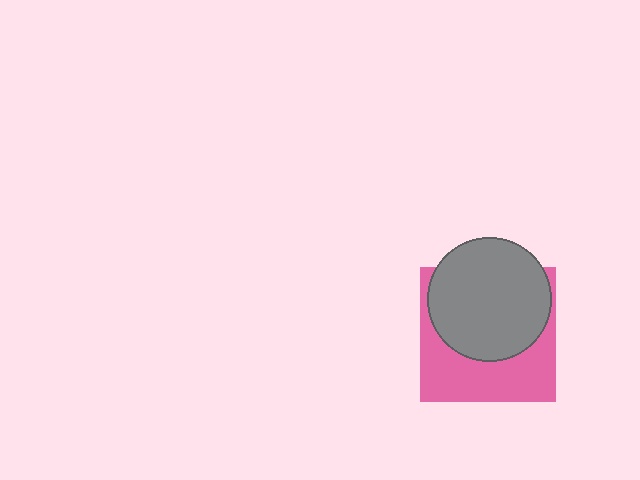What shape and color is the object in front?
The object in front is a gray circle.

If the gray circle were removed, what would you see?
You would see the complete pink square.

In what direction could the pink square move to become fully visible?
The pink square could move down. That would shift it out from behind the gray circle entirely.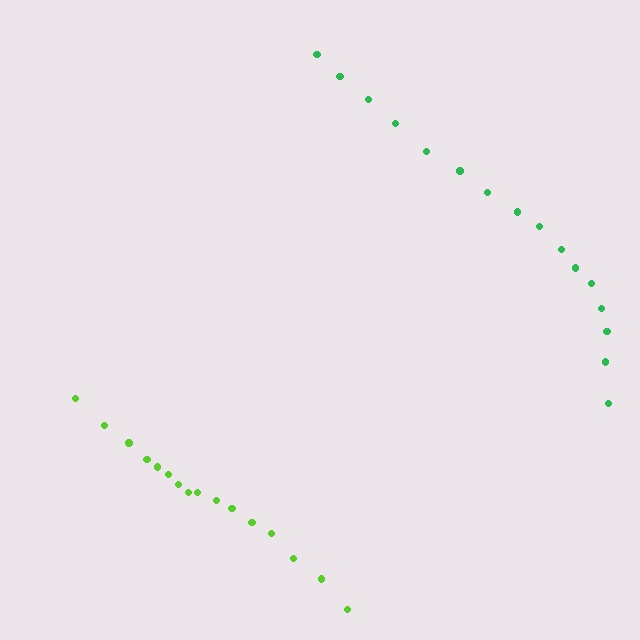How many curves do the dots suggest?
There are 2 distinct paths.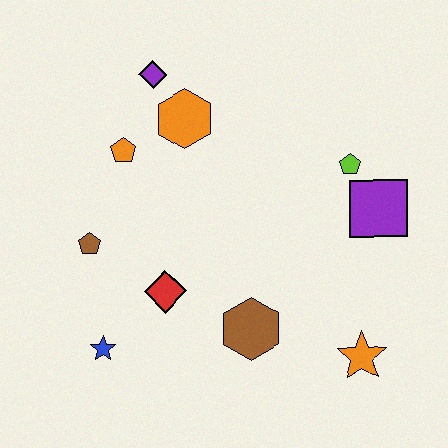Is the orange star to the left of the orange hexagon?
No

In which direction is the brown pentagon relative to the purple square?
The brown pentagon is to the left of the purple square.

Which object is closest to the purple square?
The lime pentagon is closest to the purple square.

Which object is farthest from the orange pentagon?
The orange star is farthest from the orange pentagon.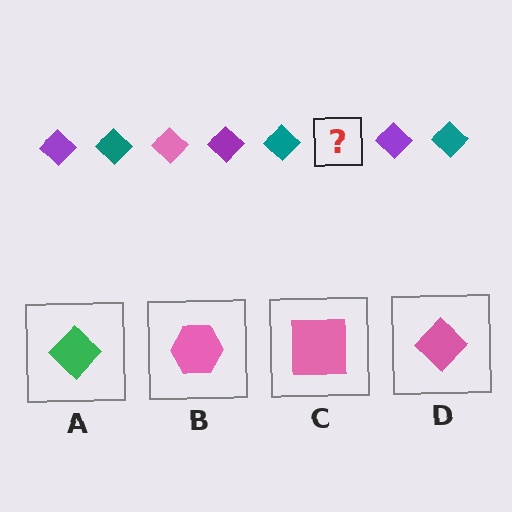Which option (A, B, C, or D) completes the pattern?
D.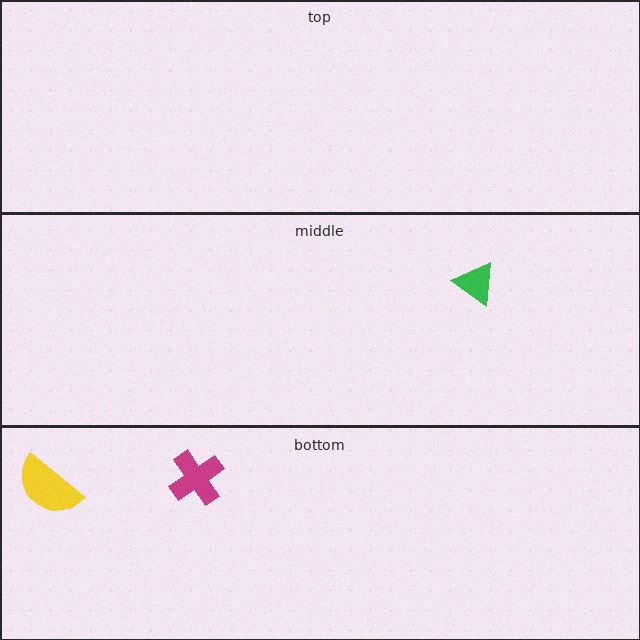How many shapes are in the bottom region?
2.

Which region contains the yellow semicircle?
The bottom region.